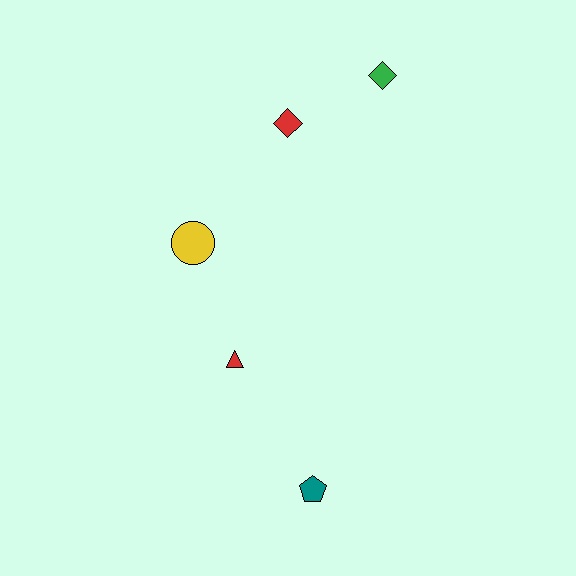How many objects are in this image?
There are 5 objects.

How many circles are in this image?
There is 1 circle.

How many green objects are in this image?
There is 1 green object.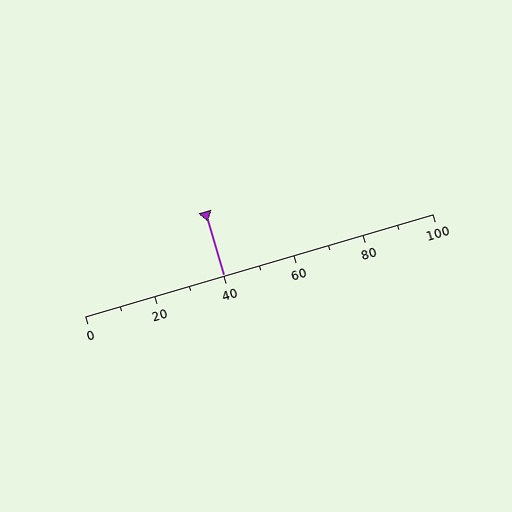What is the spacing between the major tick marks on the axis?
The major ticks are spaced 20 apart.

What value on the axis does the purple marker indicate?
The marker indicates approximately 40.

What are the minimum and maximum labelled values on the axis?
The axis runs from 0 to 100.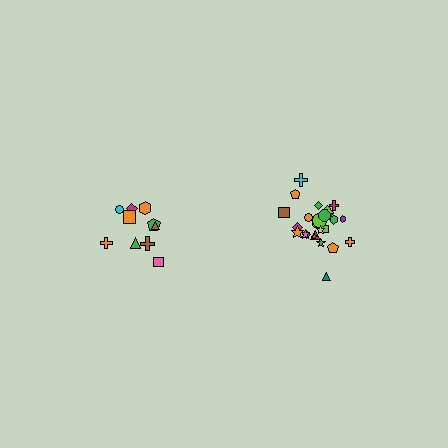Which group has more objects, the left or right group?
The right group.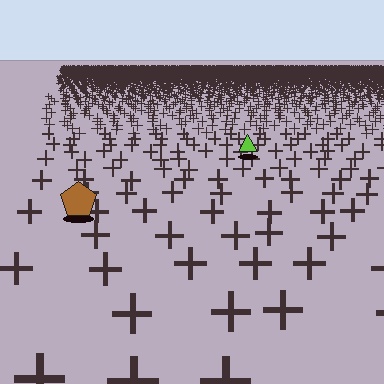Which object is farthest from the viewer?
The lime triangle is farthest from the viewer. It appears smaller and the ground texture around it is denser.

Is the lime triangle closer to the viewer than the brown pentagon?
No. The brown pentagon is closer — you can tell from the texture gradient: the ground texture is coarser near it.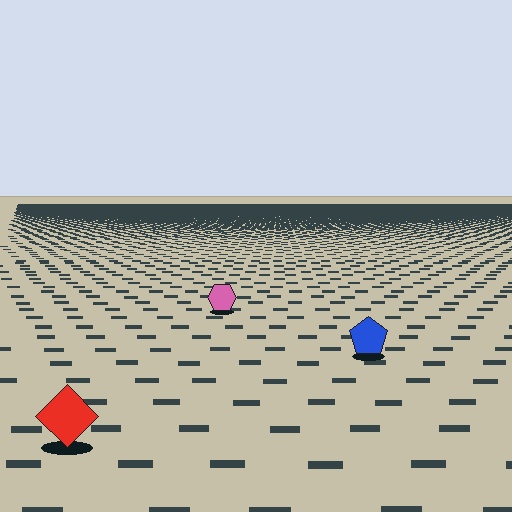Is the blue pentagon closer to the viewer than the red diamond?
No. The red diamond is closer — you can tell from the texture gradient: the ground texture is coarser near it.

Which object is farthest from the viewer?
The pink hexagon is farthest from the viewer. It appears smaller and the ground texture around it is denser.